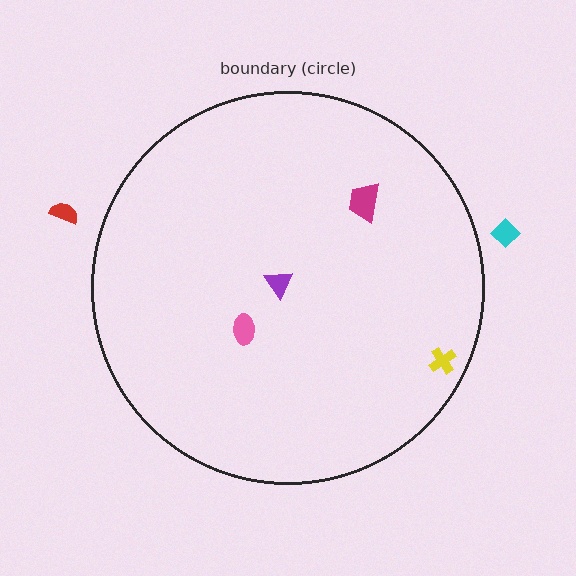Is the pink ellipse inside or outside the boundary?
Inside.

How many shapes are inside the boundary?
4 inside, 2 outside.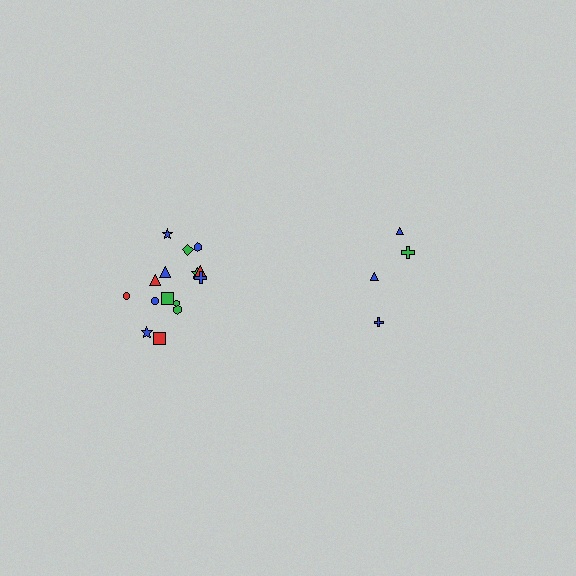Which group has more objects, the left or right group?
The left group.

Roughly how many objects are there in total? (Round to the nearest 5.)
Roughly 20 objects in total.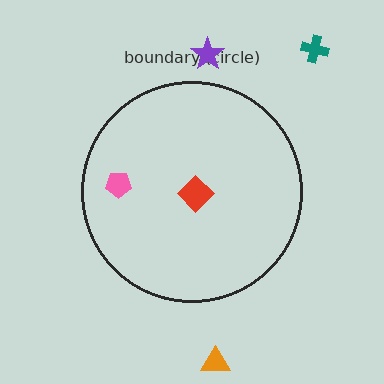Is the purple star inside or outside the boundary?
Outside.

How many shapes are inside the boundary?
2 inside, 3 outside.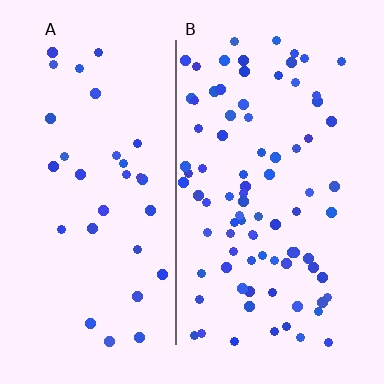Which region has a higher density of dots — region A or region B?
B (the right).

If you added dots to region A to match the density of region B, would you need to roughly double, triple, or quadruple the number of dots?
Approximately triple.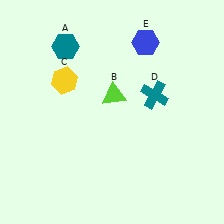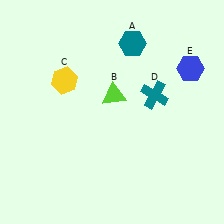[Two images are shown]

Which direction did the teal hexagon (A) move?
The teal hexagon (A) moved right.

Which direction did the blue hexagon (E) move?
The blue hexagon (E) moved right.